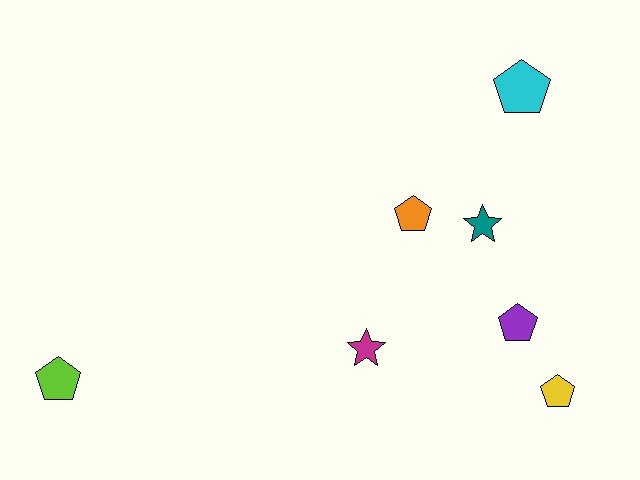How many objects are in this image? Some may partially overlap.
There are 7 objects.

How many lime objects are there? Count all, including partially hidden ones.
There is 1 lime object.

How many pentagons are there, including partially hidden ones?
There are 5 pentagons.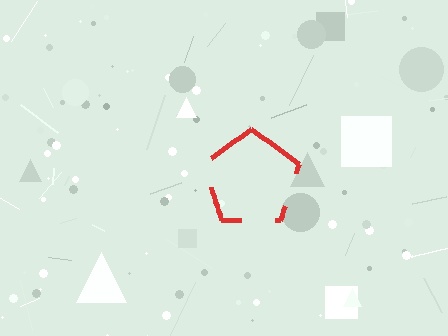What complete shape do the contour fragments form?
The contour fragments form a pentagon.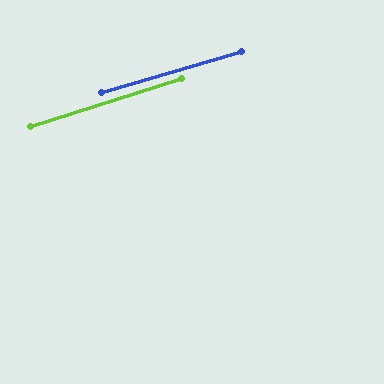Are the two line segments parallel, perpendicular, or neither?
Parallel — their directions differ by only 1.3°.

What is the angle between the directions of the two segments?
Approximately 1 degree.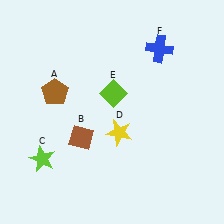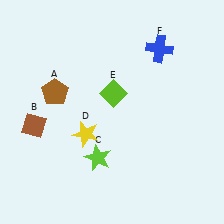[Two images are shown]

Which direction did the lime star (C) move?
The lime star (C) moved right.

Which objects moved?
The objects that moved are: the brown diamond (B), the lime star (C), the yellow star (D).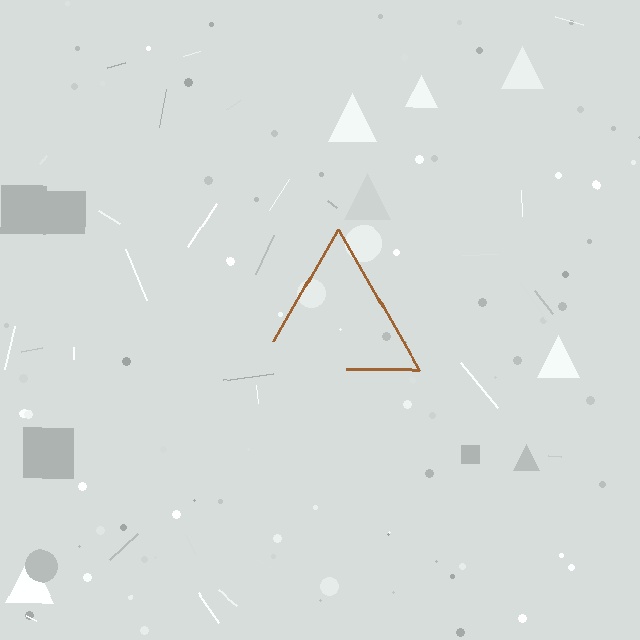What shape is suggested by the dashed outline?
The dashed outline suggests a triangle.